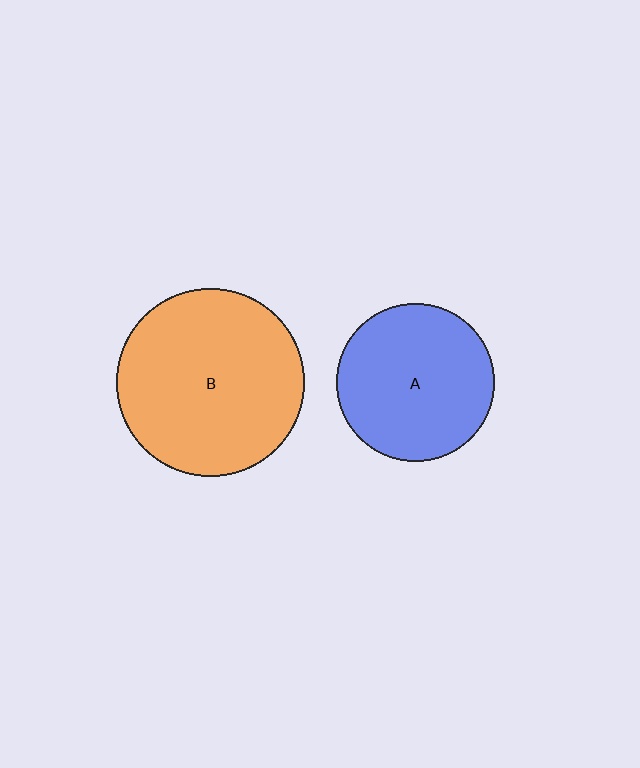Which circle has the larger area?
Circle B (orange).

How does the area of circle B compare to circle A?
Approximately 1.4 times.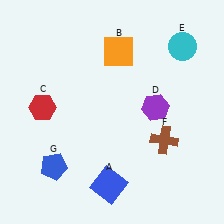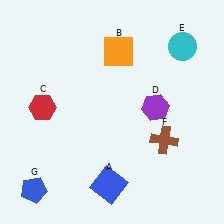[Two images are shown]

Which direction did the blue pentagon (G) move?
The blue pentagon (G) moved down.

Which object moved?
The blue pentagon (G) moved down.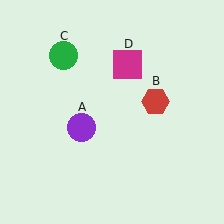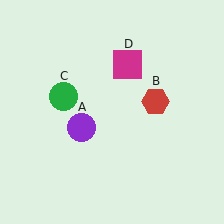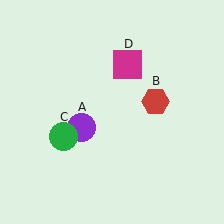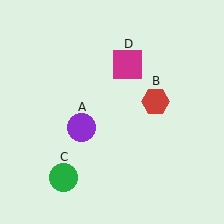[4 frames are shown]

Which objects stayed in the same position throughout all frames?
Purple circle (object A) and red hexagon (object B) and magenta square (object D) remained stationary.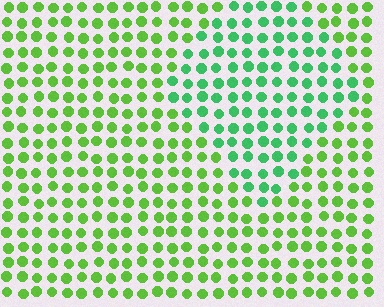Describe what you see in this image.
The image is filled with small lime elements in a uniform arrangement. A diamond-shaped region is visible where the elements are tinted to a slightly different hue, forming a subtle color boundary.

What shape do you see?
I see a diamond.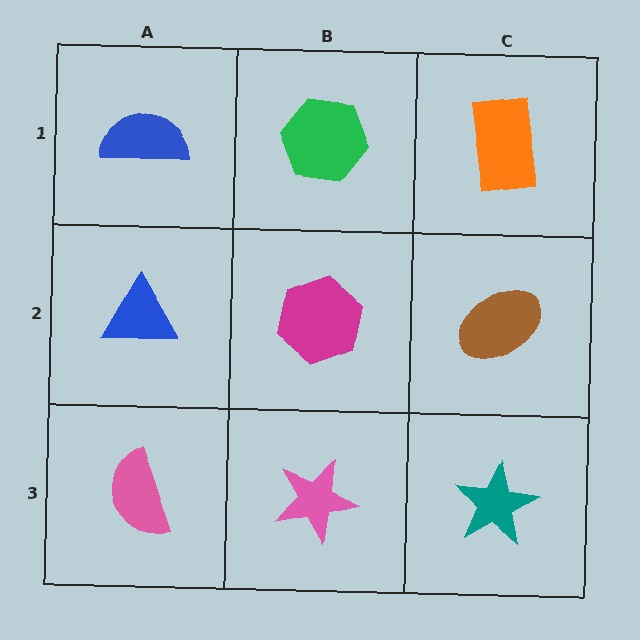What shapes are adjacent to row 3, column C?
A brown ellipse (row 2, column C), a pink star (row 3, column B).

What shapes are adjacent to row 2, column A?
A blue semicircle (row 1, column A), a pink semicircle (row 3, column A), a magenta hexagon (row 2, column B).